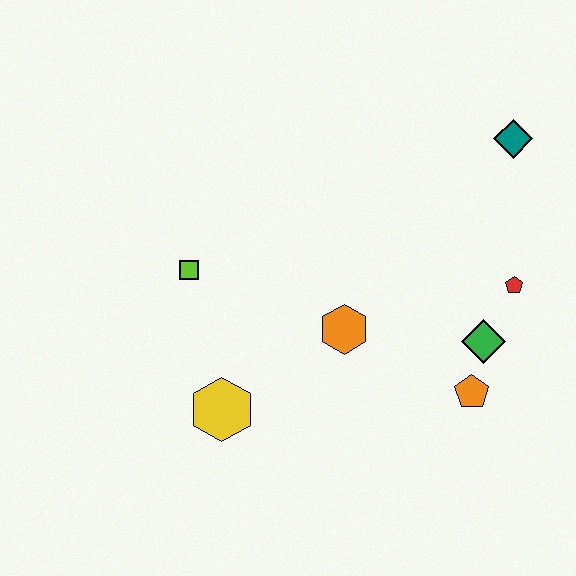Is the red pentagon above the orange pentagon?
Yes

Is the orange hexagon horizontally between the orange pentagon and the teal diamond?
No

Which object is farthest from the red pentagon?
The lime square is farthest from the red pentagon.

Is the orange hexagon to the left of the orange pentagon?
Yes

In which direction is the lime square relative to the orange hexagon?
The lime square is to the left of the orange hexagon.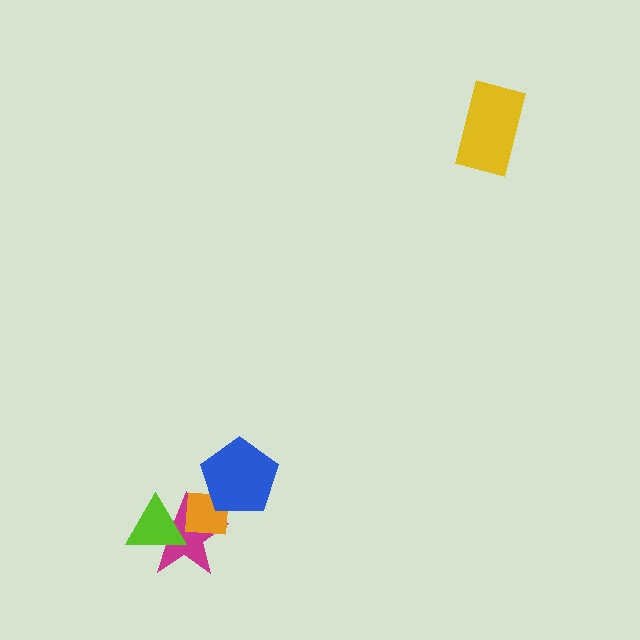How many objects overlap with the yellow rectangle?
0 objects overlap with the yellow rectangle.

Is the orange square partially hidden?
Yes, it is partially covered by another shape.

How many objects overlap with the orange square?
3 objects overlap with the orange square.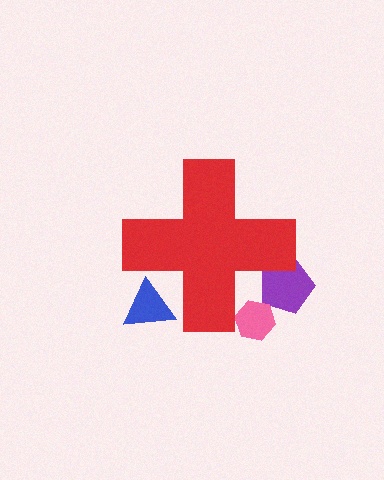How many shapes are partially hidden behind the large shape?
3 shapes are partially hidden.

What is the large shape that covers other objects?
A red cross.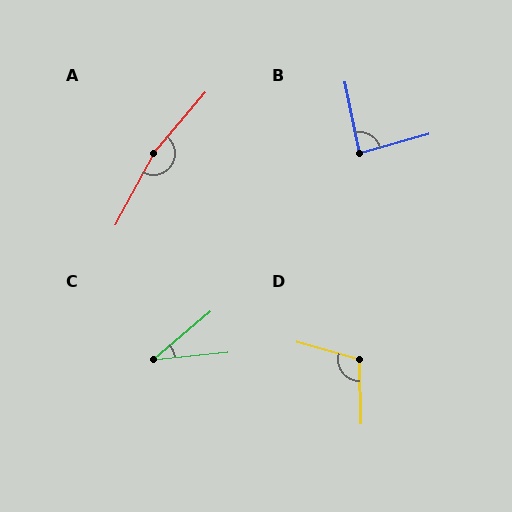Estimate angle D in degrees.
Approximately 107 degrees.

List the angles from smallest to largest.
C (35°), B (86°), D (107°), A (168°).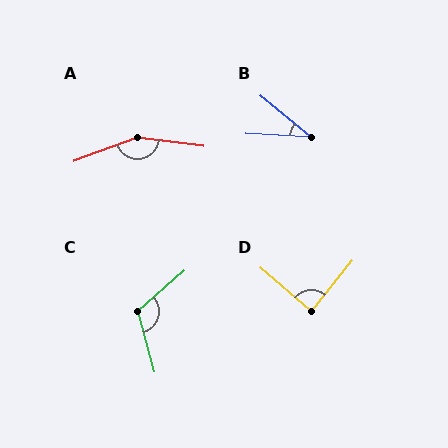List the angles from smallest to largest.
B (36°), D (89°), C (115°), A (153°).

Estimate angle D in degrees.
Approximately 89 degrees.